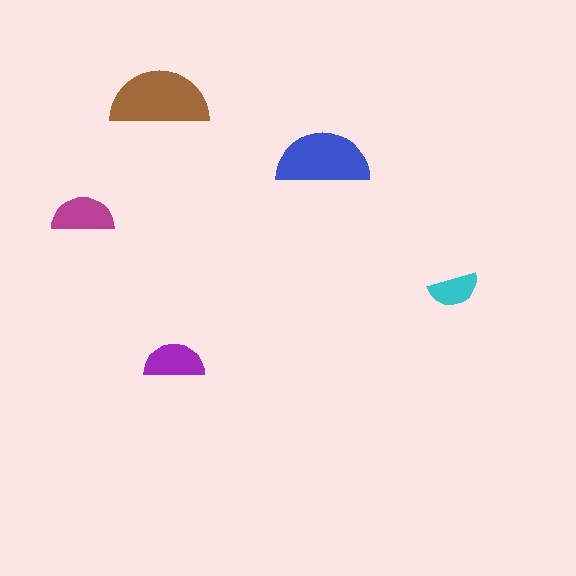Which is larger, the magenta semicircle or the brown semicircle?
The brown one.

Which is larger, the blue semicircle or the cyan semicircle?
The blue one.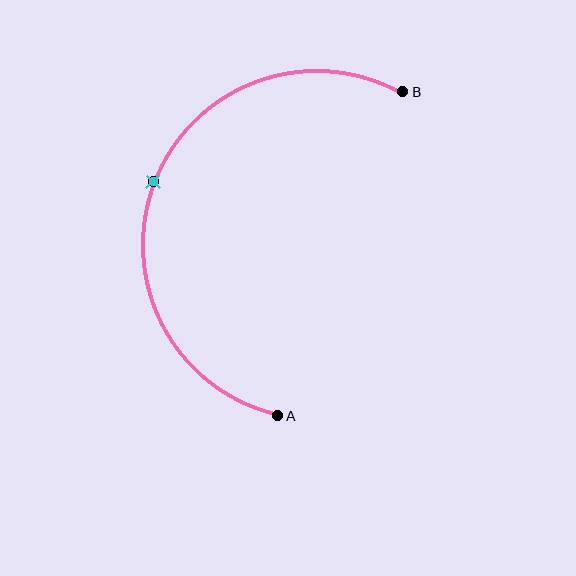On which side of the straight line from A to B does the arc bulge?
The arc bulges to the left of the straight line connecting A and B.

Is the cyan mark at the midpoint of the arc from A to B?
Yes. The cyan mark lies on the arc at equal arc-length from both A and B — it is the arc midpoint.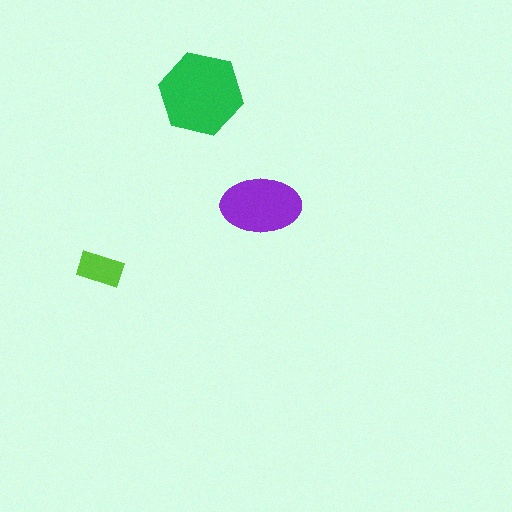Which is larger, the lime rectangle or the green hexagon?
The green hexagon.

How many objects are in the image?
There are 3 objects in the image.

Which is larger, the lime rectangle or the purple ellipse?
The purple ellipse.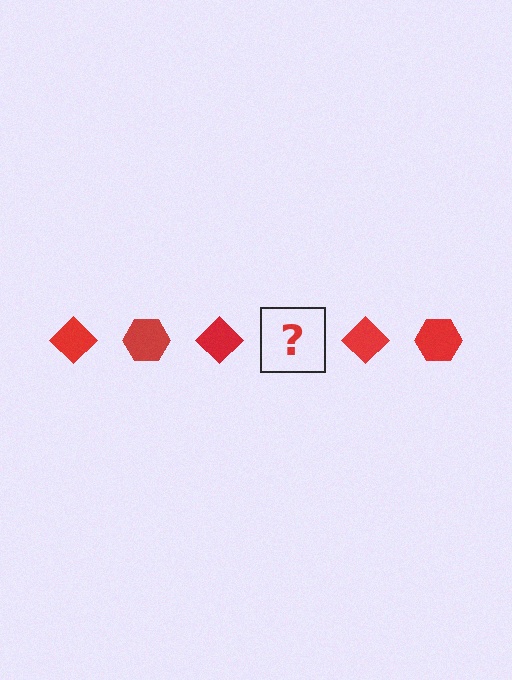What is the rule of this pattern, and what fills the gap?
The rule is that the pattern cycles through diamond, hexagon shapes in red. The gap should be filled with a red hexagon.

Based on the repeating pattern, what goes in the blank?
The blank should be a red hexagon.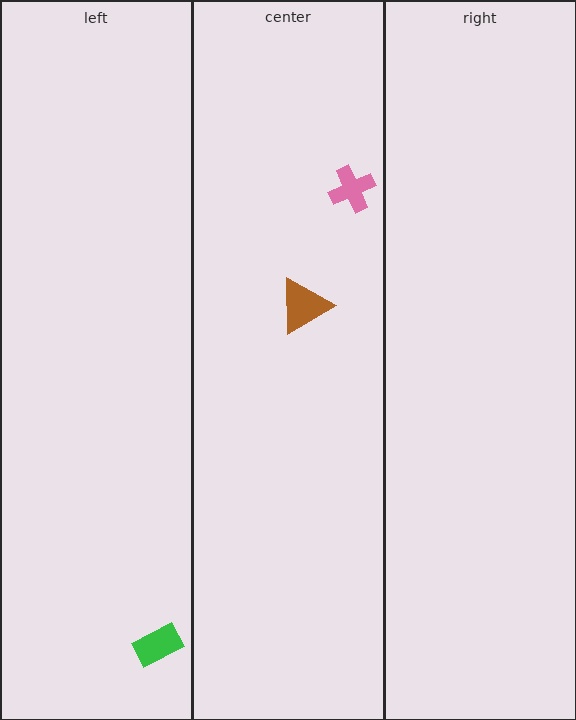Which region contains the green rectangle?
The left region.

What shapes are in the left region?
The green rectangle.